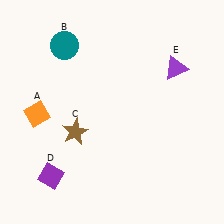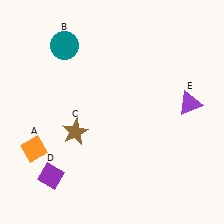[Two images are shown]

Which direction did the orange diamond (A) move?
The orange diamond (A) moved down.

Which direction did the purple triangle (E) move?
The purple triangle (E) moved down.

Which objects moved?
The objects that moved are: the orange diamond (A), the purple triangle (E).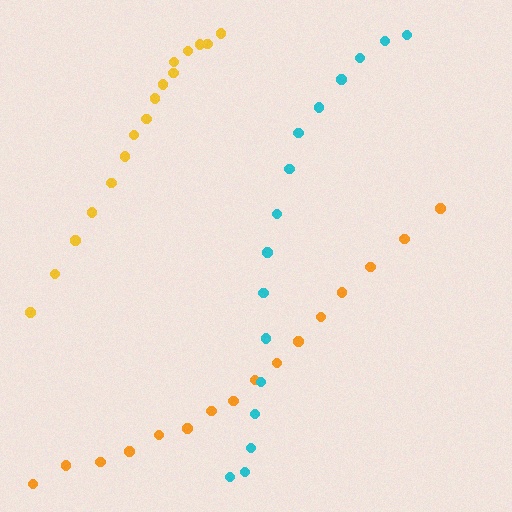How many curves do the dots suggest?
There are 3 distinct paths.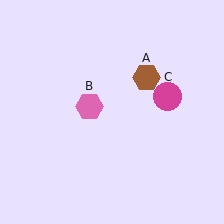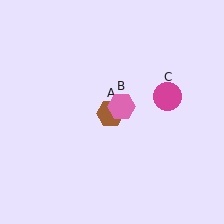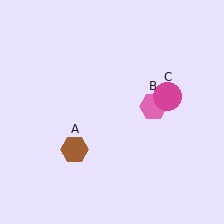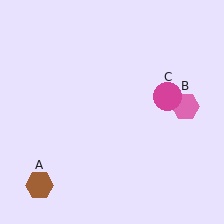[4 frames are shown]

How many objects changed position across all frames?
2 objects changed position: brown hexagon (object A), pink hexagon (object B).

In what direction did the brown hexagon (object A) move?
The brown hexagon (object A) moved down and to the left.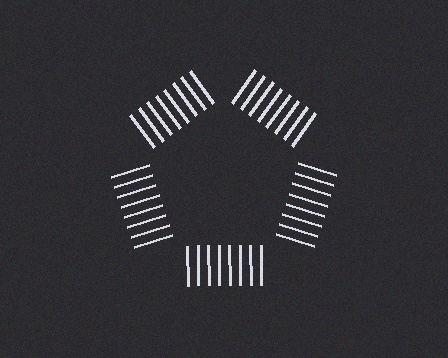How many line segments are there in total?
40 — 8 along each of the 5 edges.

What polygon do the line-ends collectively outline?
An illusory pentagon — the line segments terminate on its edges but no continuous stroke is drawn.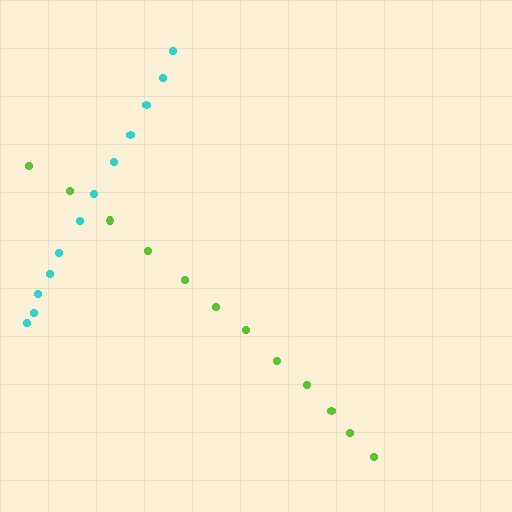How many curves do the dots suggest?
There are 2 distinct paths.